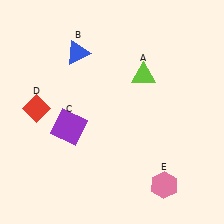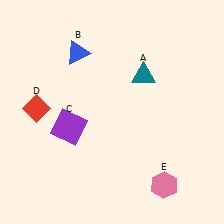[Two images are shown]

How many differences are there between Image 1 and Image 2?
There is 1 difference between the two images.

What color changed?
The triangle (A) changed from lime in Image 1 to teal in Image 2.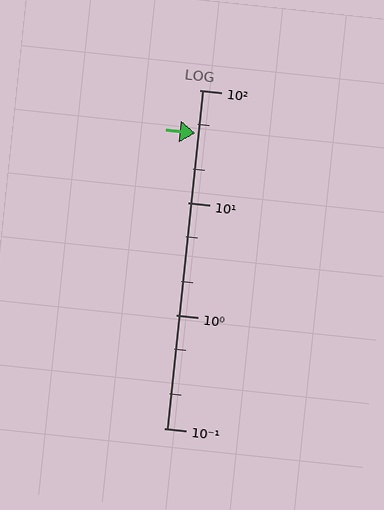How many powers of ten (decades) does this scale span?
The scale spans 3 decades, from 0.1 to 100.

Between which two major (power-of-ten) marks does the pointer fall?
The pointer is between 10 and 100.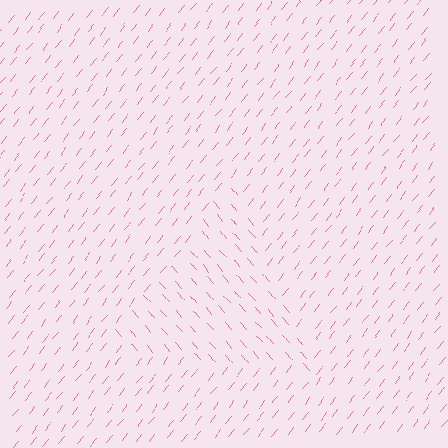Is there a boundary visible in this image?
Yes, there is a texture boundary formed by a change in line orientation.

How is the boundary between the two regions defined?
The boundary is defined purely by a change in line orientation (approximately 79 degrees difference). All lines are the same color and thickness.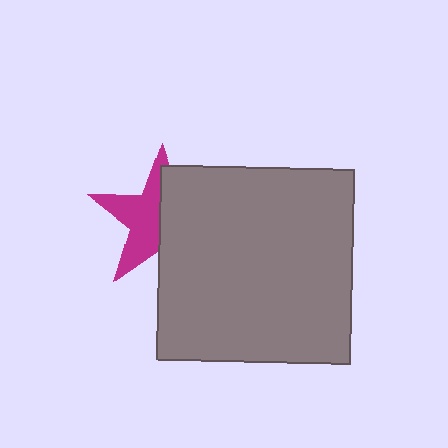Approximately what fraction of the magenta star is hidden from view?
Roughly 49% of the magenta star is hidden behind the gray square.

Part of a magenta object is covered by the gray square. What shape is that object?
It is a star.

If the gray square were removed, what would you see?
You would see the complete magenta star.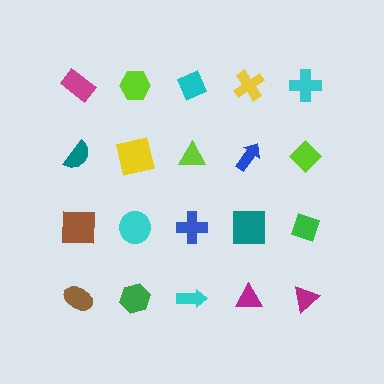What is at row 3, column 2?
A cyan circle.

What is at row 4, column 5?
A magenta triangle.